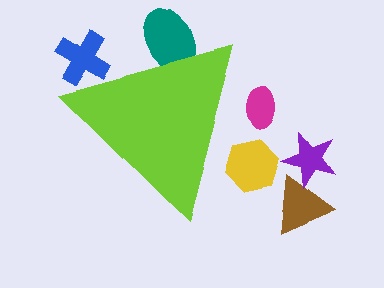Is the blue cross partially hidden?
Yes, the blue cross is partially hidden behind the lime triangle.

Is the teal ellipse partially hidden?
Yes, the teal ellipse is partially hidden behind the lime triangle.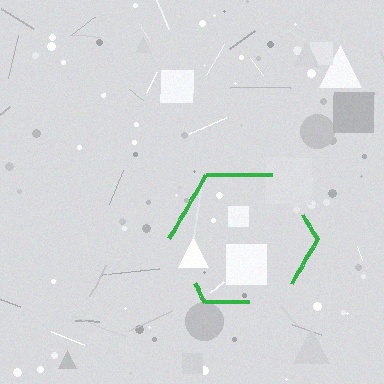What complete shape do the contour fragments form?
The contour fragments form a hexagon.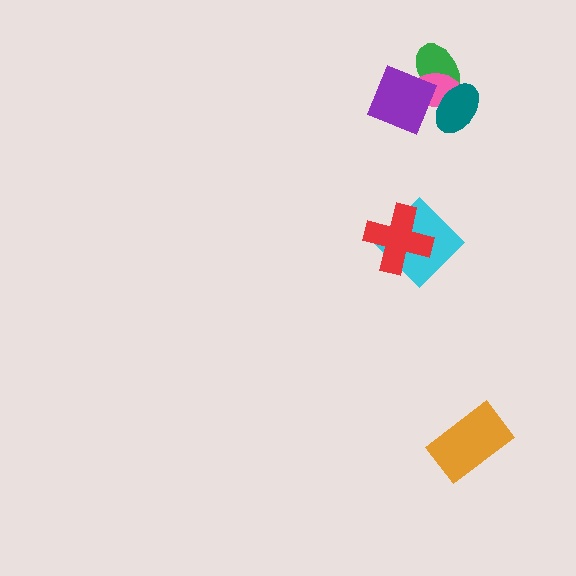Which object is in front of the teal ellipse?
The purple diamond is in front of the teal ellipse.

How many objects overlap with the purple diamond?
3 objects overlap with the purple diamond.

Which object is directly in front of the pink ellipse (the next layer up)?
The teal ellipse is directly in front of the pink ellipse.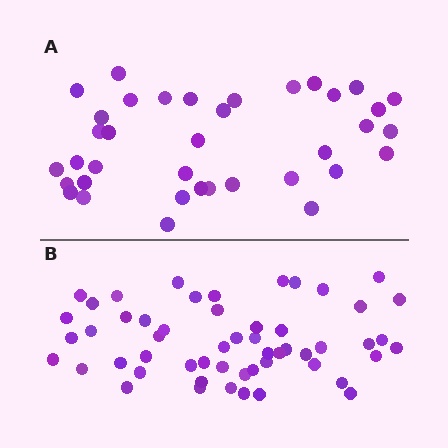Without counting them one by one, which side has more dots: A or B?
Region B (the bottom region) has more dots.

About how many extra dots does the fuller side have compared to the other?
Region B has approximately 15 more dots than region A.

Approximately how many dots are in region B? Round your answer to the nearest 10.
About 50 dots. (The exact count is 54, which rounds to 50.)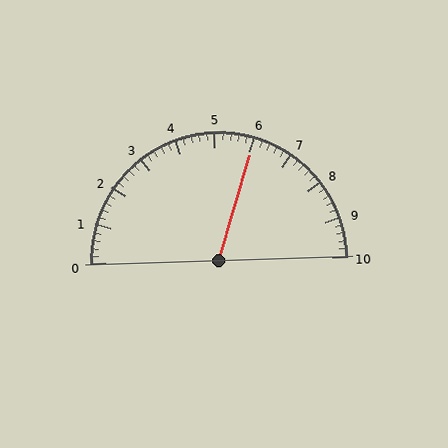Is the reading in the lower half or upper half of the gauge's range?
The reading is in the upper half of the range (0 to 10).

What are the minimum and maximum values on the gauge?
The gauge ranges from 0 to 10.